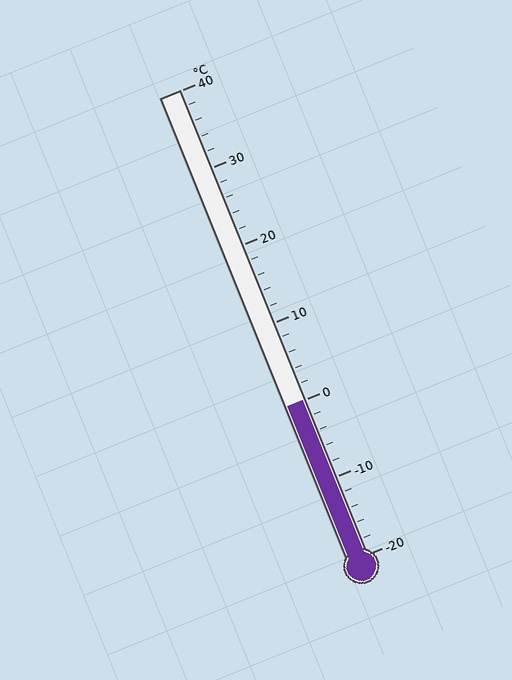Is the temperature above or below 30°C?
The temperature is below 30°C.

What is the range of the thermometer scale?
The thermometer scale ranges from -20°C to 40°C.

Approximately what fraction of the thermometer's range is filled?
The thermometer is filled to approximately 35% of its range.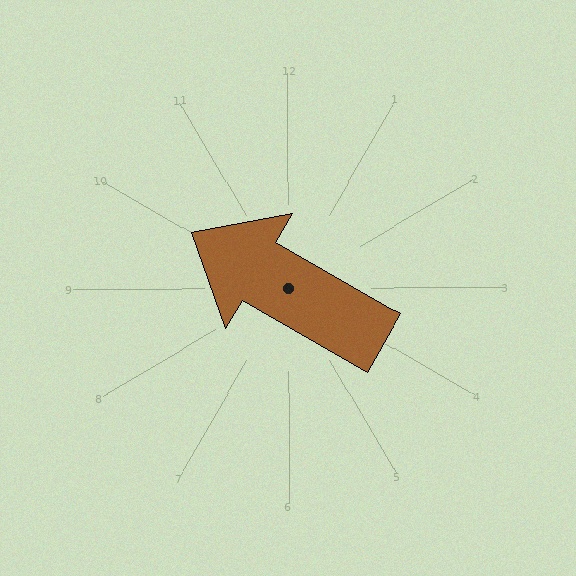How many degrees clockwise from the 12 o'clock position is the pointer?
Approximately 300 degrees.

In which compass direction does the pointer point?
Northwest.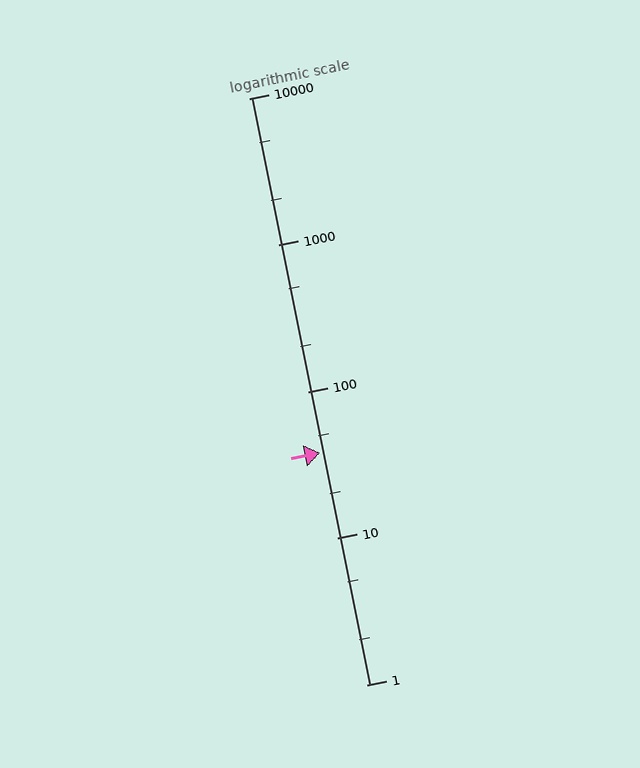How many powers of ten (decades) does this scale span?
The scale spans 4 decades, from 1 to 10000.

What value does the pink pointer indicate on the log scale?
The pointer indicates approximately 38.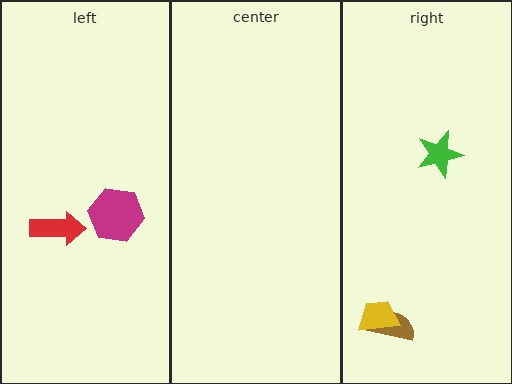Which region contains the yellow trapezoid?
The right region.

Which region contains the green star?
The right region.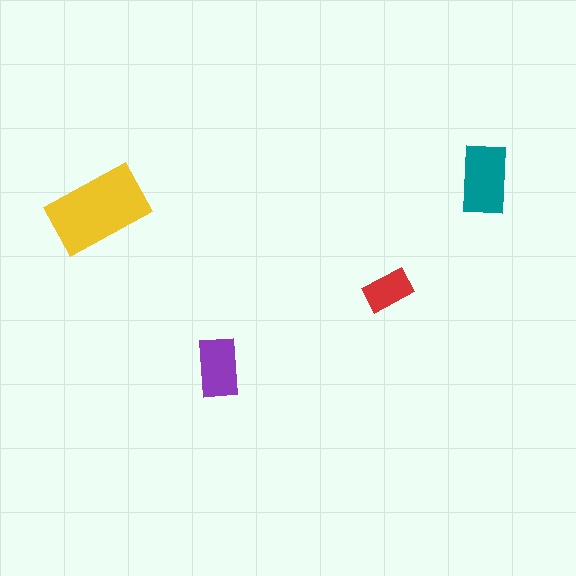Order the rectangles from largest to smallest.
the yellow one, the teal one, the purple one, the red one.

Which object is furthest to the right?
The teal rectangle is rightmost.